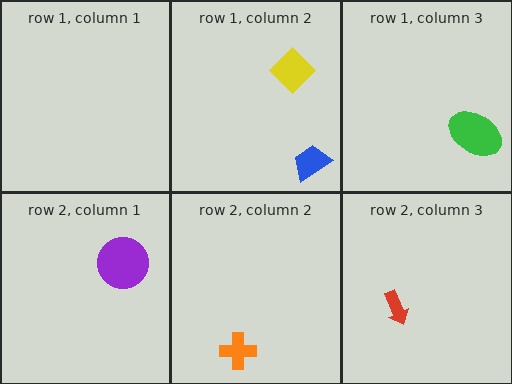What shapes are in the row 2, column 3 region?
The red arrow.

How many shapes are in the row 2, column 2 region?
1.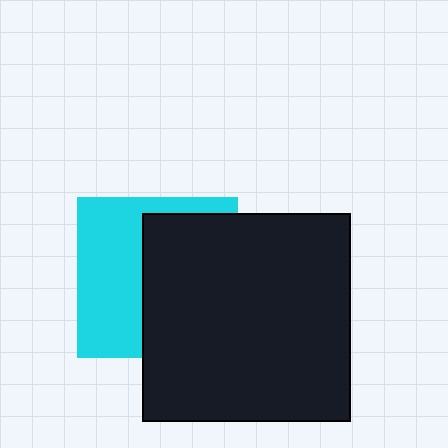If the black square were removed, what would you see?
You would see the complete cyan square.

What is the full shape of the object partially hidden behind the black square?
The partially hidden object is a cyan square.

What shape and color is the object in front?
The object in front is a black square.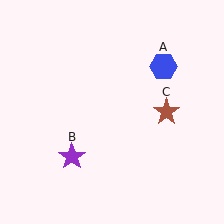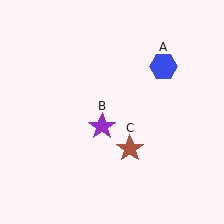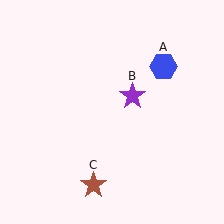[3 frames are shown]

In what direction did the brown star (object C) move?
The brown star (object C) moved down and to the left.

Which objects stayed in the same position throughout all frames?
Blue hexagon (object A) remained stationary.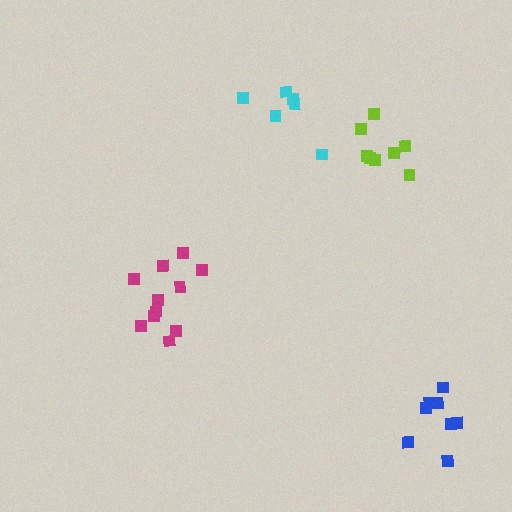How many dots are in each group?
Group 1: 6 dots, Group 2: 11 dots, Group 3: 8 dots, Group 4: 8 dots (33 total).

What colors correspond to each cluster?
The clusters are colored: cyan, magenta, blue, lime.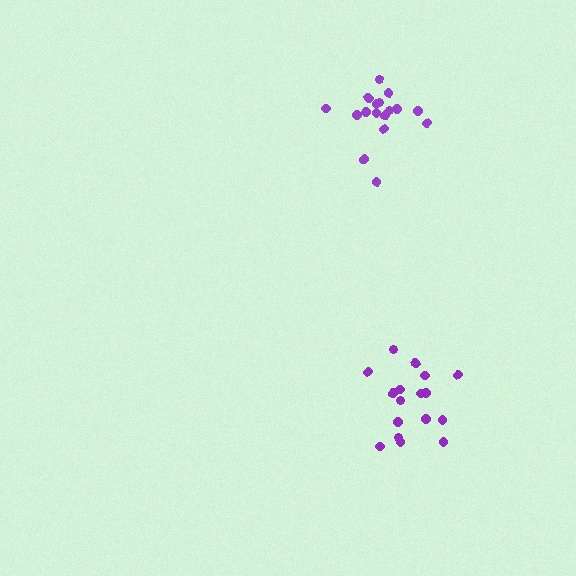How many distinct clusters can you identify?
There are 2 distinct clusters.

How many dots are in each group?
Group 1: 17 dots, Group 2: 17 dots (34 total).